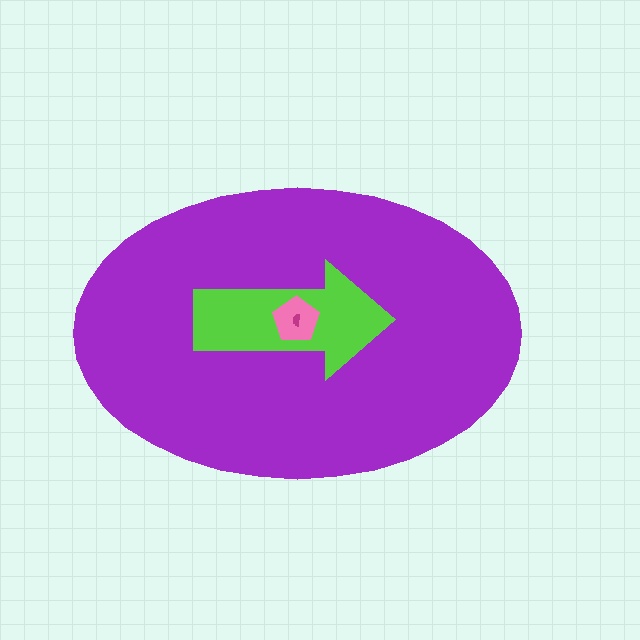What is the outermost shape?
The purple ellipse.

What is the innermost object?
The magenta semicircle.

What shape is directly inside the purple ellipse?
The lime arrow.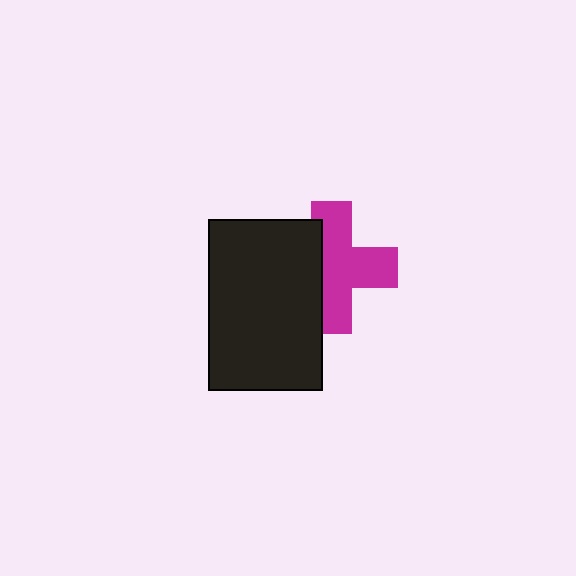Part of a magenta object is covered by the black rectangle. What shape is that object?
It is a cross.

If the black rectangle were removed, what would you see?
You would see the complete magenta cross.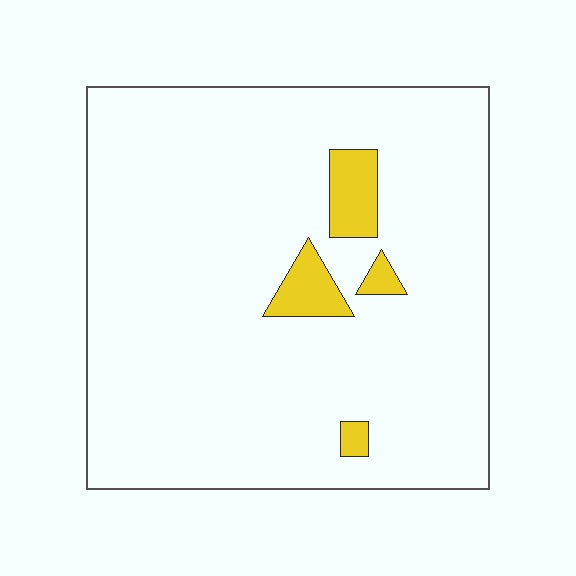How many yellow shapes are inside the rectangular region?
4.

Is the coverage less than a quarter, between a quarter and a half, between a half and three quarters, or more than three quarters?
Less than a quarter.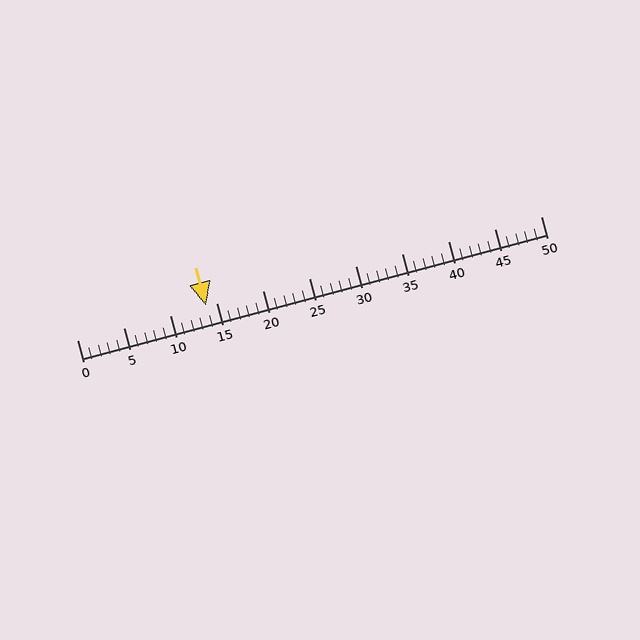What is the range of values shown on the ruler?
The ruler shows values from 0 to 50.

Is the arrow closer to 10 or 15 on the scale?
The arrow is closer to 15.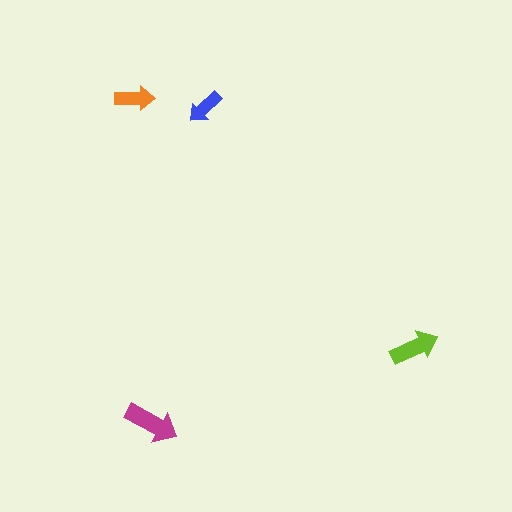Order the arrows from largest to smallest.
the magenta one, the lime one, the orange one, the blue one.